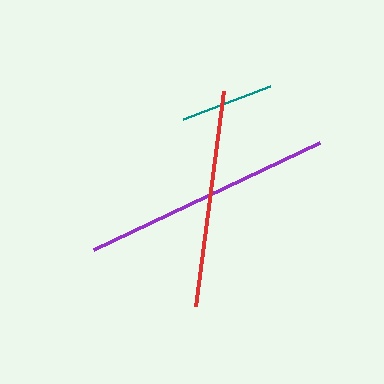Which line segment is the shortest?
The teal line is the shortest at approximately 94 pixels.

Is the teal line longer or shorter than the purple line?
The purple line is longer than the teal line.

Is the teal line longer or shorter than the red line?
The red line is longer than the teal line.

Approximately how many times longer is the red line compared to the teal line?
The red line is approximately 2.3 times the length of the teal line.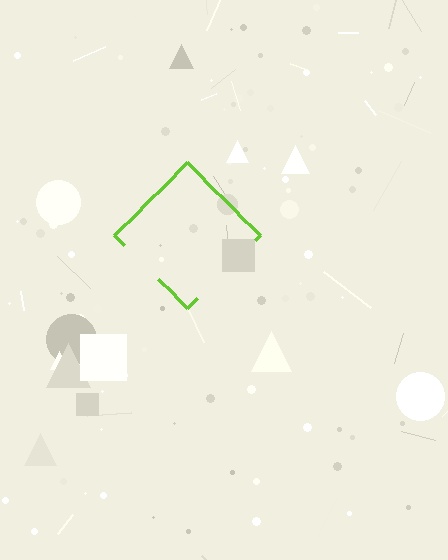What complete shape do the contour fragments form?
The contour fragments form a diamond.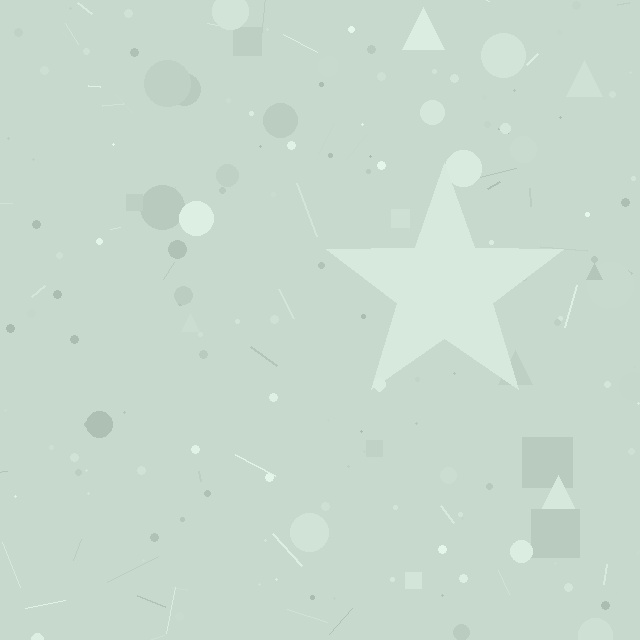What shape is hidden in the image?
A star is hidden in the image.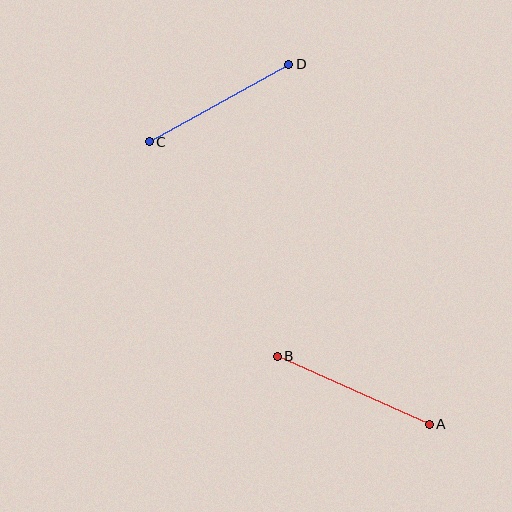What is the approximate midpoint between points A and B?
The midpoint is at approximately (353, 390) pixels.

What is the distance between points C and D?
The distance is approximately 160 pixels.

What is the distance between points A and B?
The distance is approximately 166 pixels.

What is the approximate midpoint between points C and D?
The midpoint is at approximately (219, 103) pixels.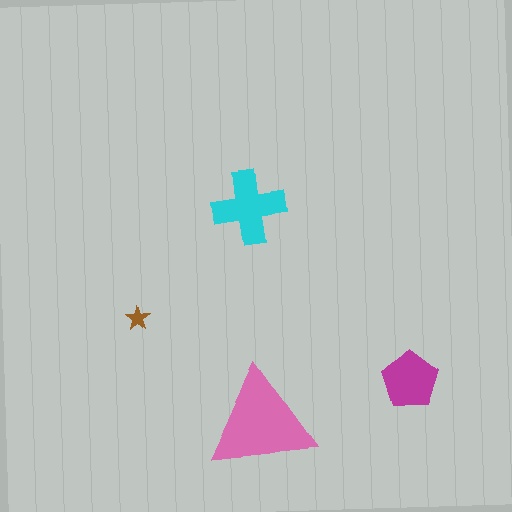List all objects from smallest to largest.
The brown star, the magenta pentagon, the cyan cross, the pink triangle.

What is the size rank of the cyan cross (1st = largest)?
2nd.